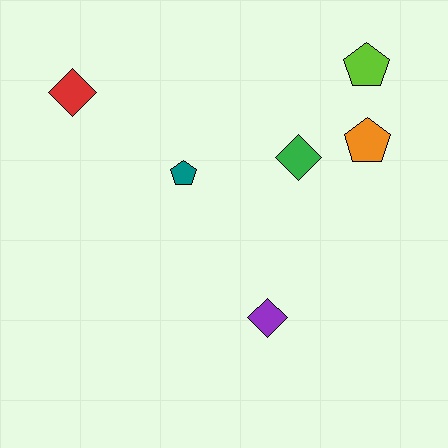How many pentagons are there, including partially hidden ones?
There are 3 pentagons.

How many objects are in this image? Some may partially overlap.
There are 6 objects.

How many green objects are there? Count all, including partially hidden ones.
There is 1 green object.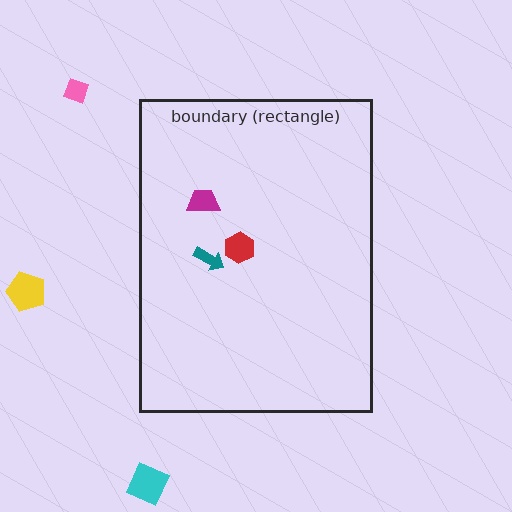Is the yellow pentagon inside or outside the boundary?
Outside.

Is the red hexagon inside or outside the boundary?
Inside.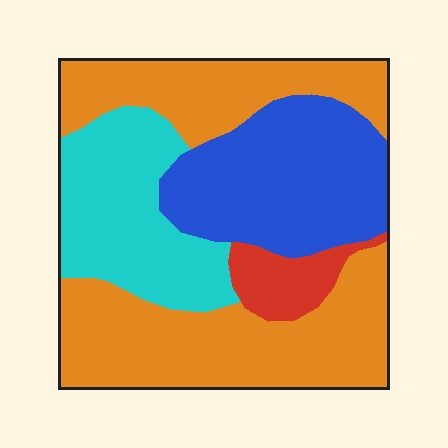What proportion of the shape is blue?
Blue covers 25% of the shape.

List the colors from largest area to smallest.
From largest to smallest: orange, blue, cyan, red.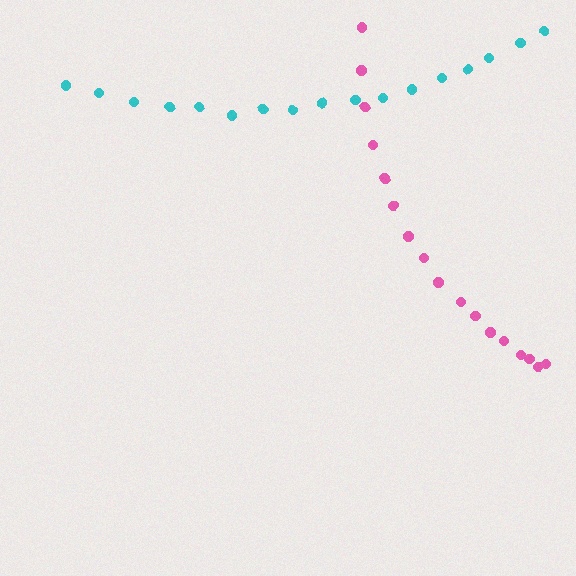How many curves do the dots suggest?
There are 2 distinct paths.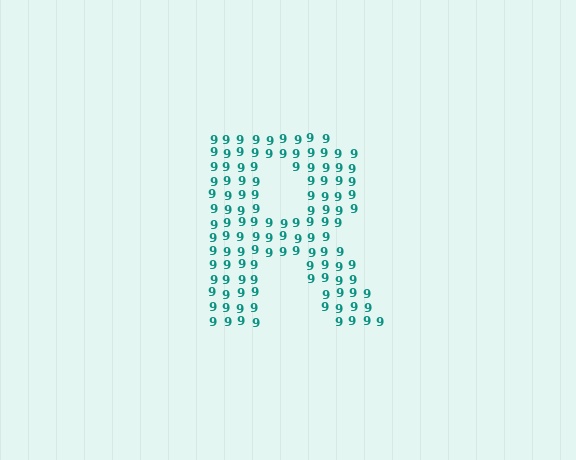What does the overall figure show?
The overall figure shows the letter R.